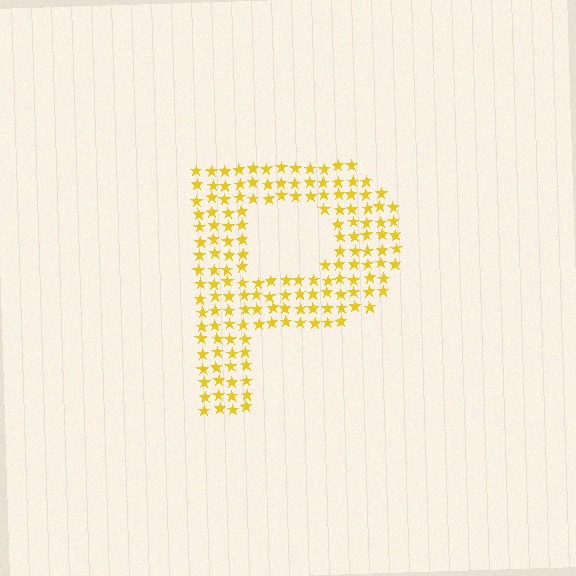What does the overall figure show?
The overall figure shows the letter P.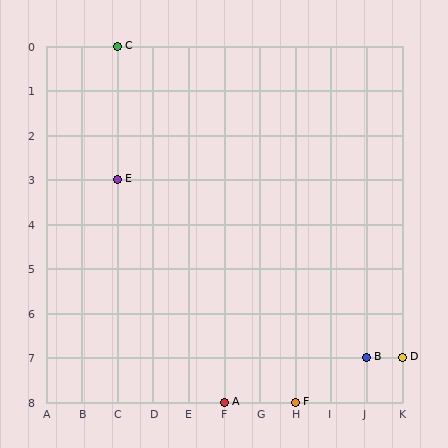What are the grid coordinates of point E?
Point E is at grid coordinates (C, 3).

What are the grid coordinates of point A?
Point A is at grid coordinates (F, 8).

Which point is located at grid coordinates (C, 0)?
Point C is at (C, 0).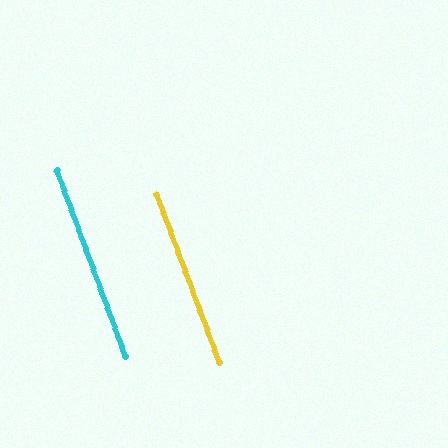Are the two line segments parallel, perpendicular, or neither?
Parallel — their directions differ by only 0.2°.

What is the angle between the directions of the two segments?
Approximately 0 degrees.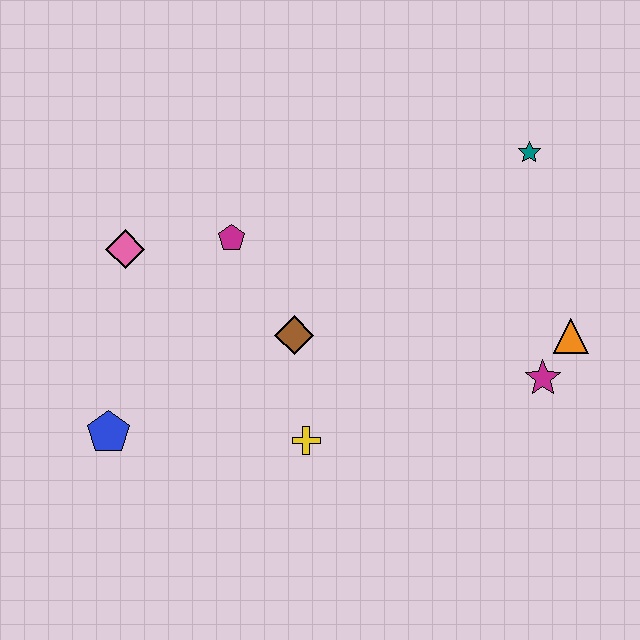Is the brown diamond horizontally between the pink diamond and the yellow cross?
Yes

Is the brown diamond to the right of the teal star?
No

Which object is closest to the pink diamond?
The magenta pentagon is closest to the pink diamond.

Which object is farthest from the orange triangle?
The blue pentagon is farthest from the orange triangle.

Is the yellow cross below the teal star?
Yes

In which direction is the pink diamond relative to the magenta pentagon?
The pink diamond is to the left of the magenta pentagon.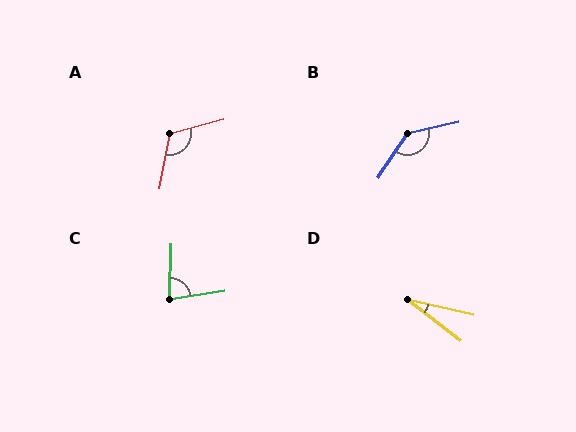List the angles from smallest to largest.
D (24°), C (80°), A (115°), B (137°).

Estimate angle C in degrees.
Approximately 80 degrees.